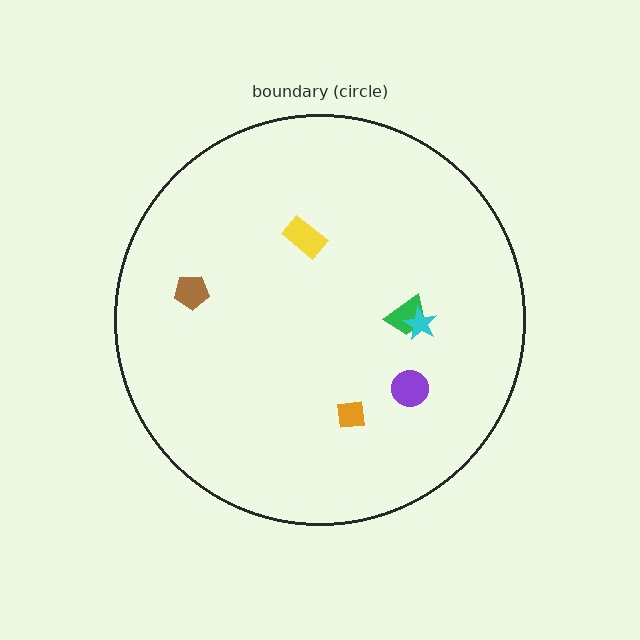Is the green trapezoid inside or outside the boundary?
Inside.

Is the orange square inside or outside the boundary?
Inside.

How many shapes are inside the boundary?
6 inside, 0 outside.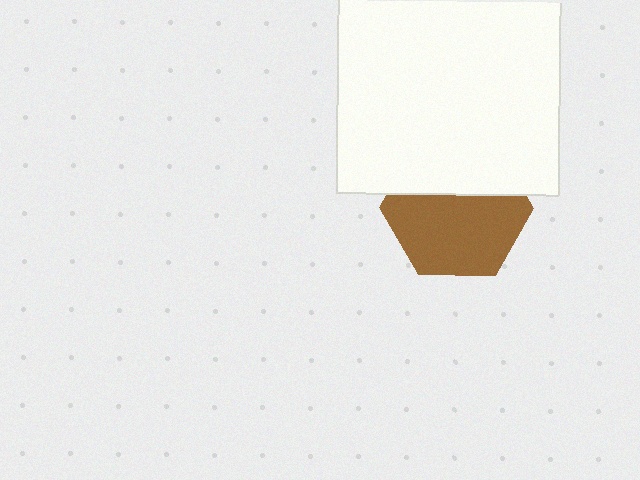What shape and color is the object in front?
The object in front is a white square.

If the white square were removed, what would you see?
You would see the complete brown hexagon.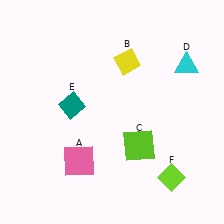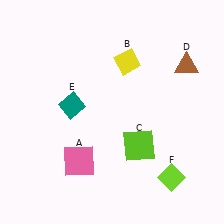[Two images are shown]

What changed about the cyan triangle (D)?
In Image 1, D is cyan. In Image 2, it changed to brown.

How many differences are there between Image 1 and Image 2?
There is 1 difference between the two images.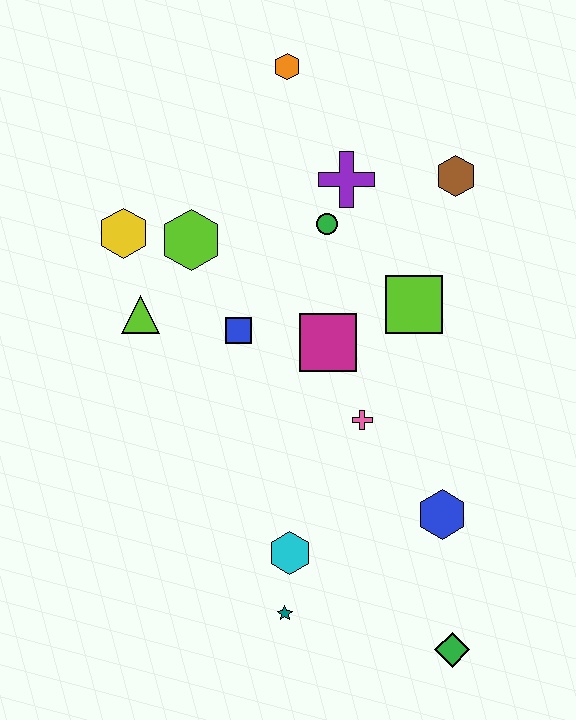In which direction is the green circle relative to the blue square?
The green circle is above the blue square.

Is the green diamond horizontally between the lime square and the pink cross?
No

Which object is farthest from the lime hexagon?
The green diamond is farthest from the lime hexagon.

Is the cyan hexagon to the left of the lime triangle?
No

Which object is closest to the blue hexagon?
The pink cross is closest to the blue hexagon.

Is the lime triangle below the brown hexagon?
Yes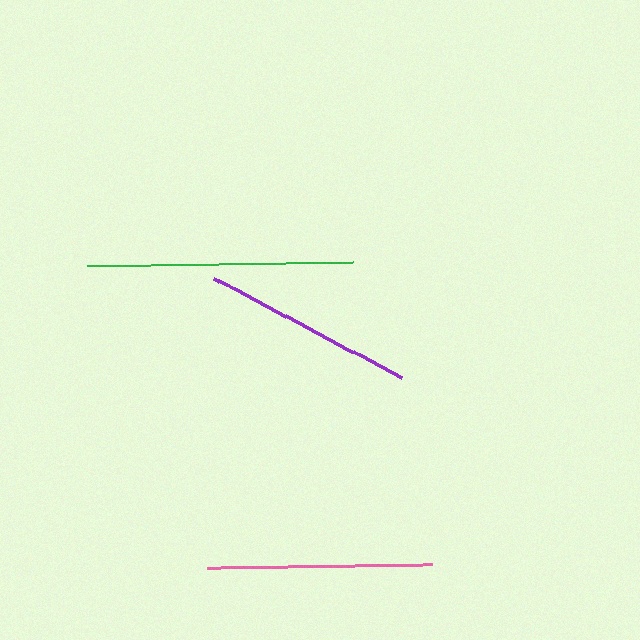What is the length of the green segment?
The green segment is approximately 266 pixels long.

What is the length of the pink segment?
The pink segment is approximately 225 pixels long.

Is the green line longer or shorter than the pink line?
The green line is longer than the pink line.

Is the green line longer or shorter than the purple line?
The green line is longer than the purple line.